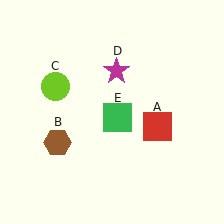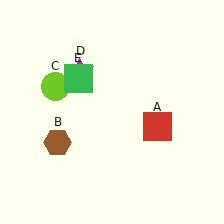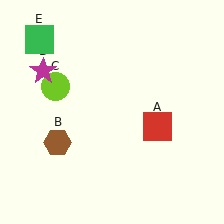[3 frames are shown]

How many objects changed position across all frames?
2 objects changed position: magenta star (object D), green square (object E).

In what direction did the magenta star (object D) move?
The magenta star (object D) moved left.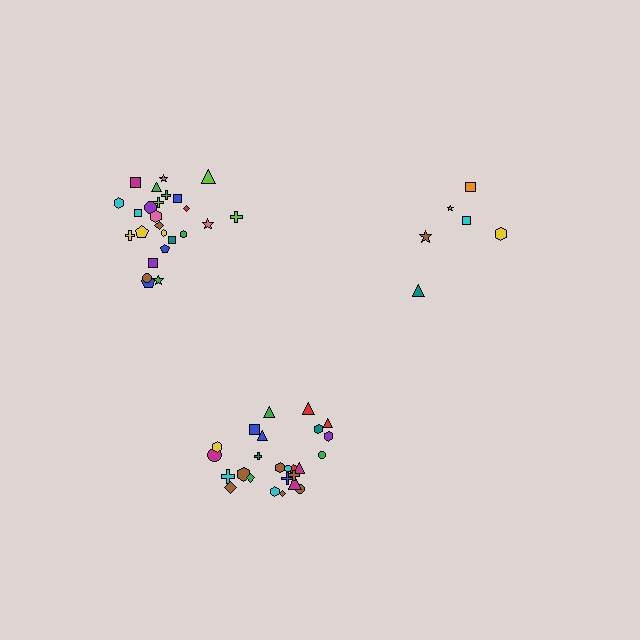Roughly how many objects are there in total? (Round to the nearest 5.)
Roughly 55 objects in total.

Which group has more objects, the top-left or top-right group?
The top-left group.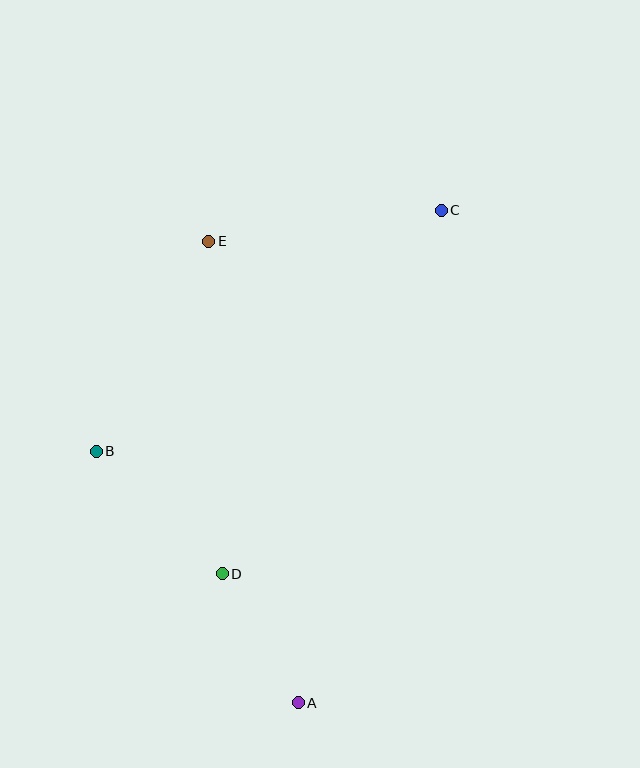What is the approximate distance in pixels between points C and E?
The distance between C and E is approximately 235 pixels.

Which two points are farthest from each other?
Points A and C are farthest from each other.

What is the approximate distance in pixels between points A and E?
The distance between A and E is approximately 470 pixels.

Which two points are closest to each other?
Points A and D are closest to each other.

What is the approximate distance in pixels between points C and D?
The distance between C and D is approximately 425 pixels.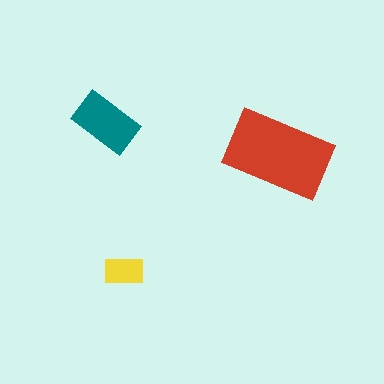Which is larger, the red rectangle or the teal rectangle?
The red one.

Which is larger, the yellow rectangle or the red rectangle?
The red one.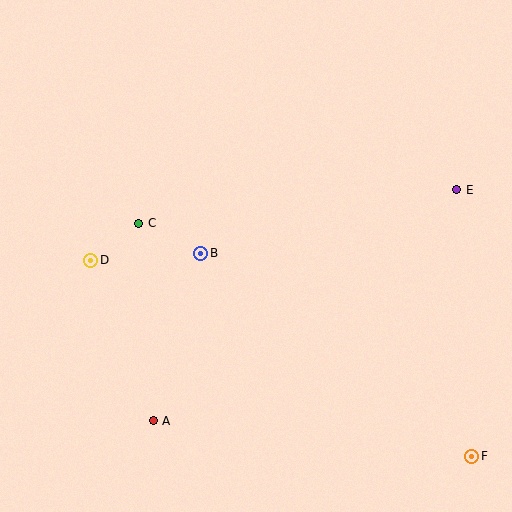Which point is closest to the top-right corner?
Point E is closest to the top-right corner.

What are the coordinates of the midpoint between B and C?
The midpoint between B and C is at (170, 238).